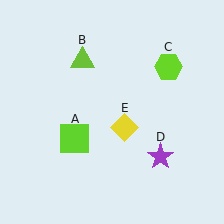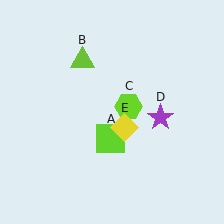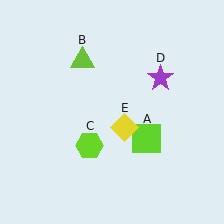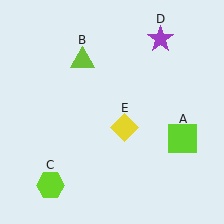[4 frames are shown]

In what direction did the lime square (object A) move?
The lime square (object A) moved right.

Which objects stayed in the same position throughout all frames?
Lime triangle (object B) and yellow diamond (object E) remained stationary.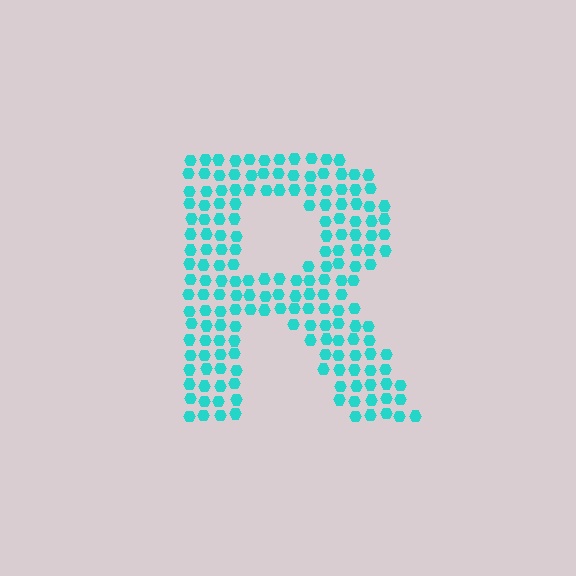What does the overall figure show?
The overall figure shows the letter R.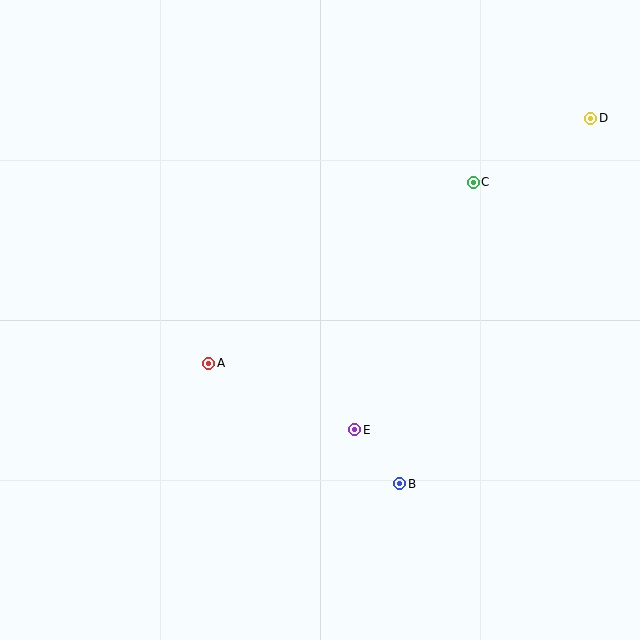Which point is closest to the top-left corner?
Point A is closest to the top-left corner.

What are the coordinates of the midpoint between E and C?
The midpoint between E and C is at (414, 306).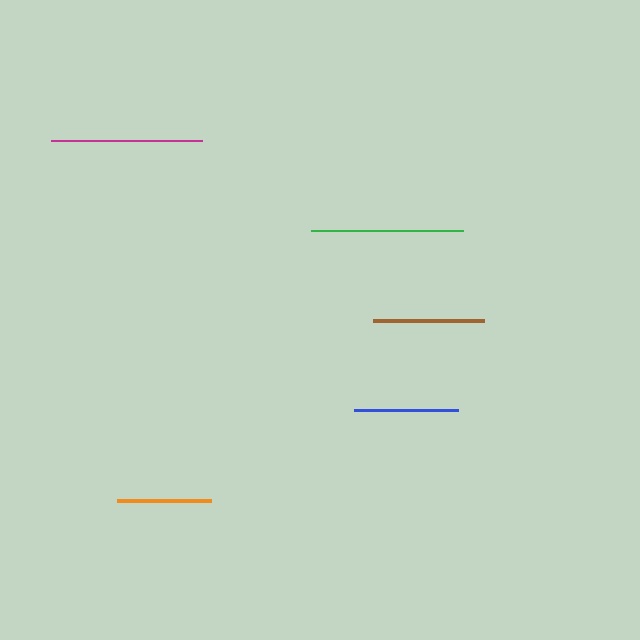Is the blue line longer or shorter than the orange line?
The blue line is longer than the orange line.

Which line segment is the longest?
The green line is the longest at approximately 152 pixels.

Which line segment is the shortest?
The orange line is the shortest at approximately 94 pixels.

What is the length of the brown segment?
The brown segment is approximately 111 pixels long.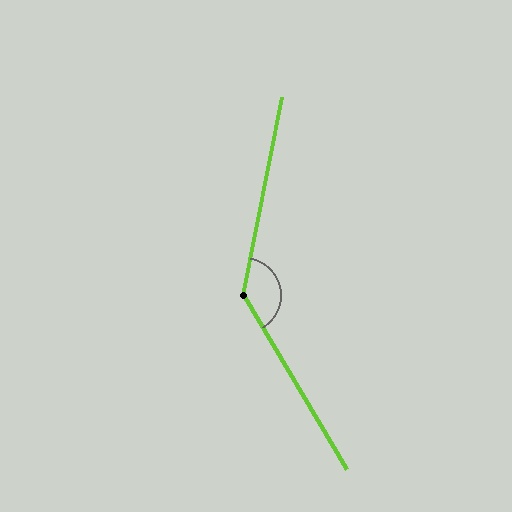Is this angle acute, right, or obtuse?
It is obtuse.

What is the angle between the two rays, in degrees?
Approximately 138 degrees.